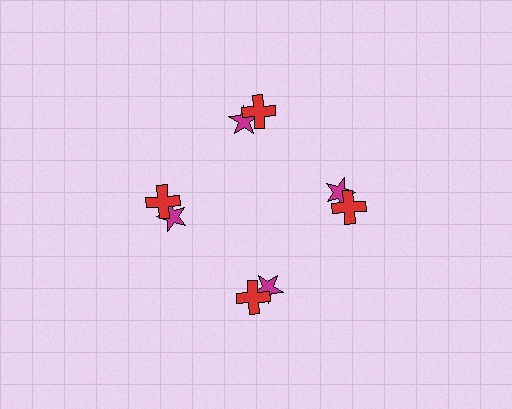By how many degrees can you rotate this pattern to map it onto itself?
The pattern maps onto itself every 90 degrees of rotation.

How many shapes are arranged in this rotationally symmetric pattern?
There are 8 shapes, arranged in 4 groups of 2.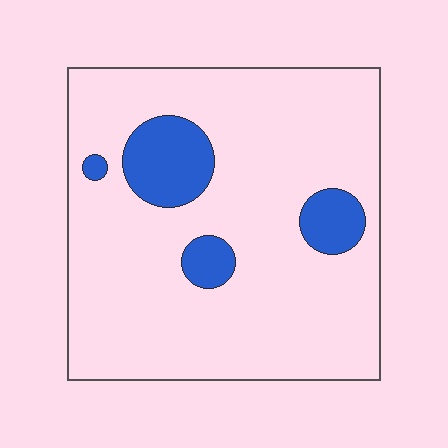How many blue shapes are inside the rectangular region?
4.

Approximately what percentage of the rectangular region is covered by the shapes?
Approximately 15%.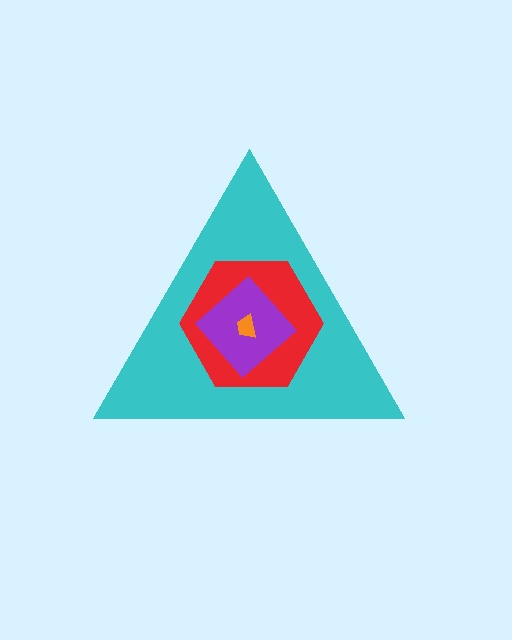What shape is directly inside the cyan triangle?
The red hexagon.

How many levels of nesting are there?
4.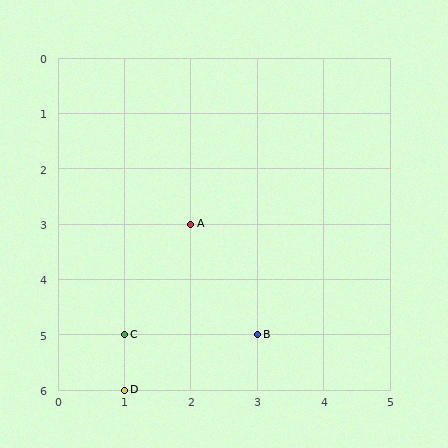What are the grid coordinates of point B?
Point B is at grid coordinates (3, 5).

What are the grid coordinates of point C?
Point C is at grid coordinates (1, 5).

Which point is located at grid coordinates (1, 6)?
Point D is at (1, 6).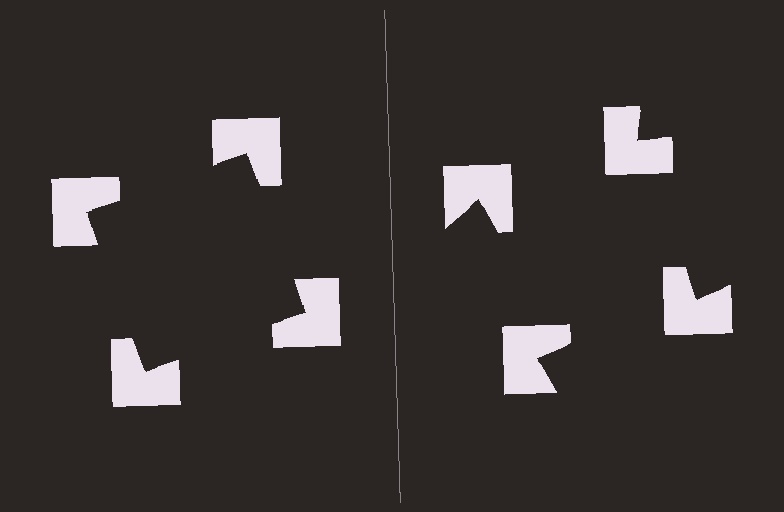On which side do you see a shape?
An illusory square appears on the left side. On the right side the wedge cuts are rotated, so no coherent shape forms.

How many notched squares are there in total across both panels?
8 — 4 on each side.